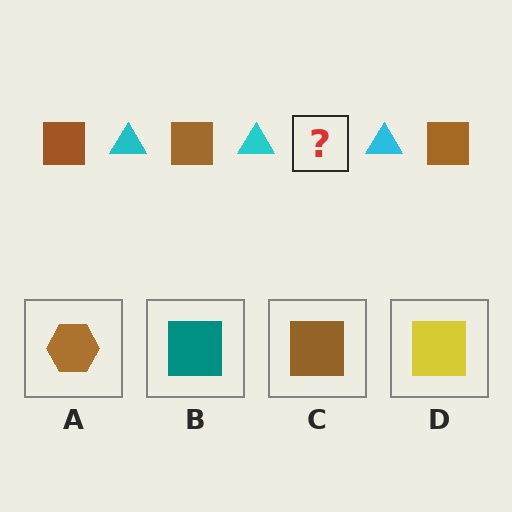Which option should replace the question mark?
Option C.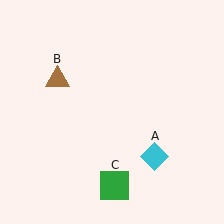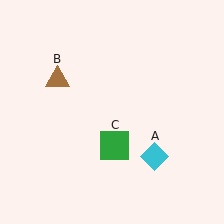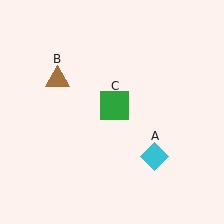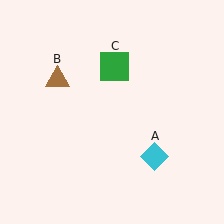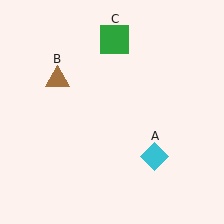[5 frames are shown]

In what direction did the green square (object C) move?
The green square (object C) moved up.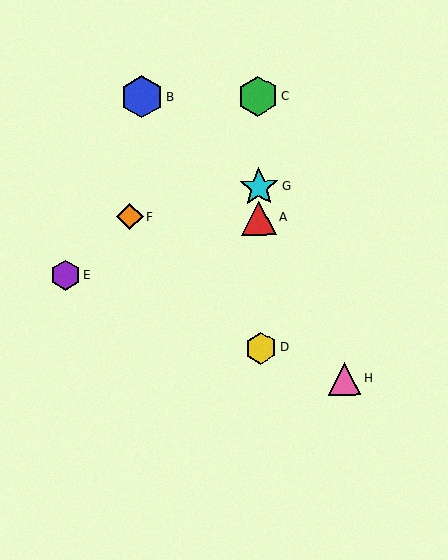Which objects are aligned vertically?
Objects A, C, D, G are aligned vertically.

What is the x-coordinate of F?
Object F is at x≈130.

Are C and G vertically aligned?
Yes, both are at x≈258.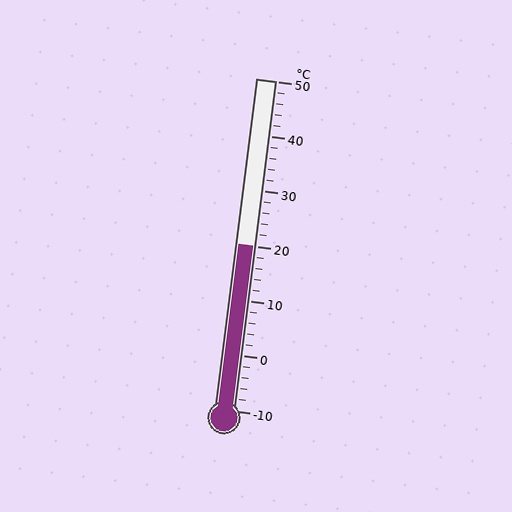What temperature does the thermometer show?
The thermometer shows approximately 20°C.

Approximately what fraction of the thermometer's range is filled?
The thermometer is filled to approximately 50% of its range.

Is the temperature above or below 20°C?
The temperature is at 20°C.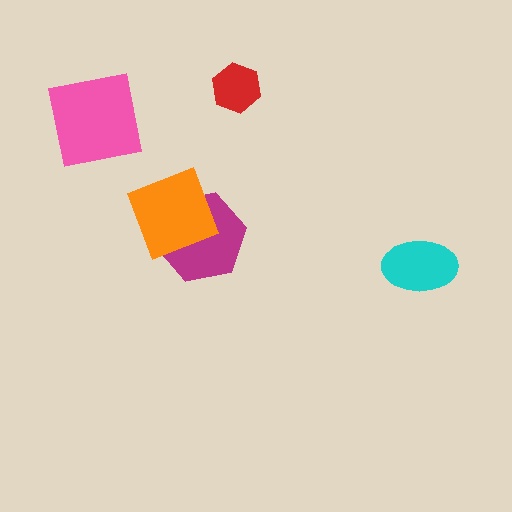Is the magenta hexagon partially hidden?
Yes, it is partially covered by another shape.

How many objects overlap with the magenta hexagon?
1 object overlaps with the magenta hexagon.